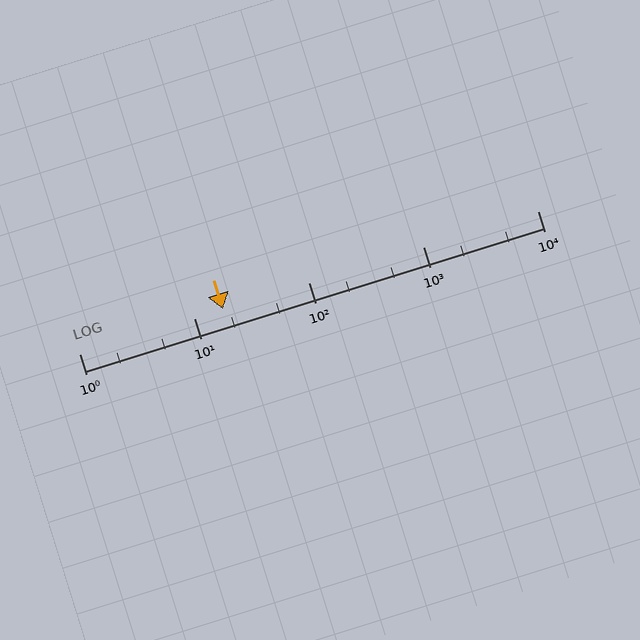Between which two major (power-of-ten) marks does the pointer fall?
The pointer is between 10 and 100.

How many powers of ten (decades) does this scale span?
The scale spans 4 decades, from 1 to 10000.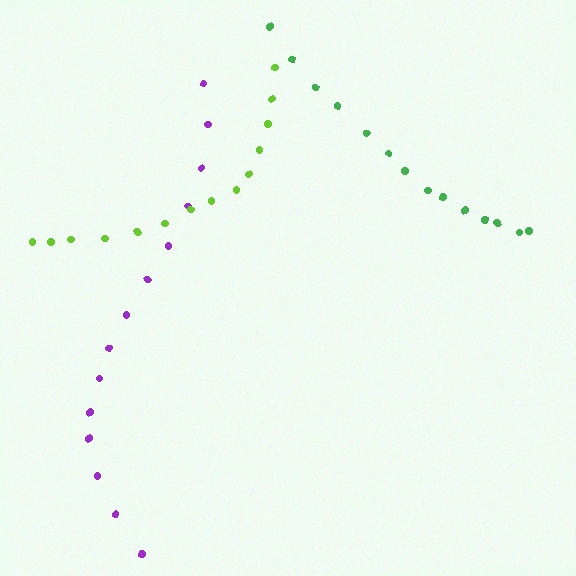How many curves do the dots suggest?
There are 3 distinct paths.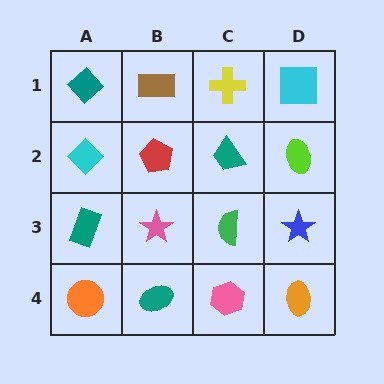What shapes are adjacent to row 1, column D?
A lime ellipse (row 2, column D), a yellow cross (row 1, column C).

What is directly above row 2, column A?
A teal diamond.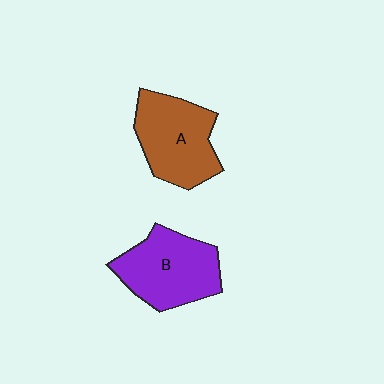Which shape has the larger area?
Shape B (purple).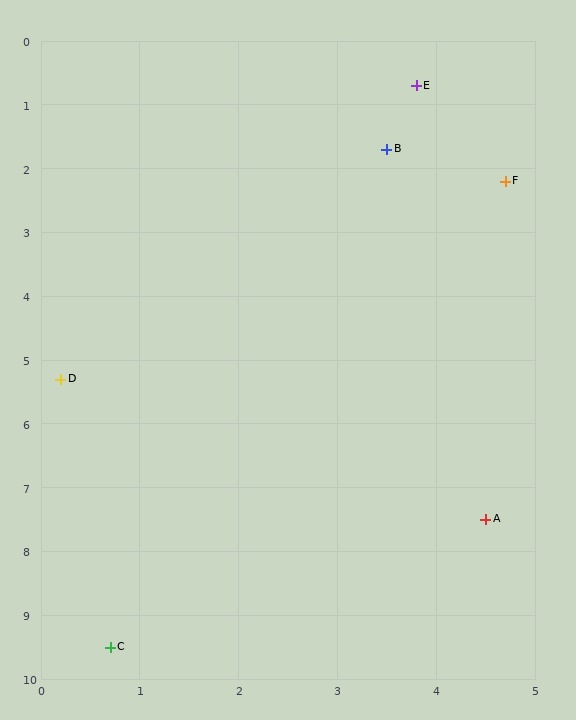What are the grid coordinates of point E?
Point E is at approximately (3.8, 0.7).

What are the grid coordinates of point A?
Point A is at approximately (4.5, 7.5).